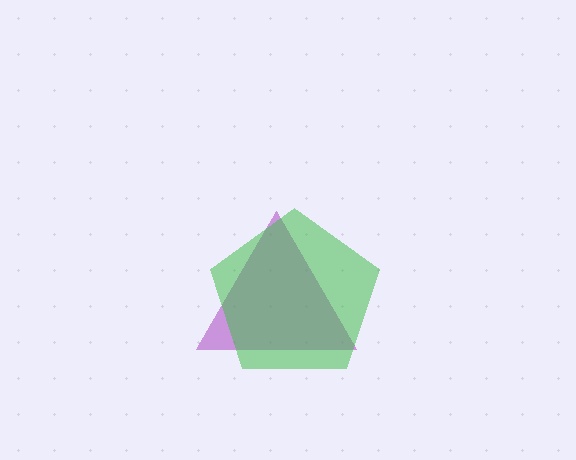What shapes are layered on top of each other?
The layered shapes are: a purple triangle, a green pentagon.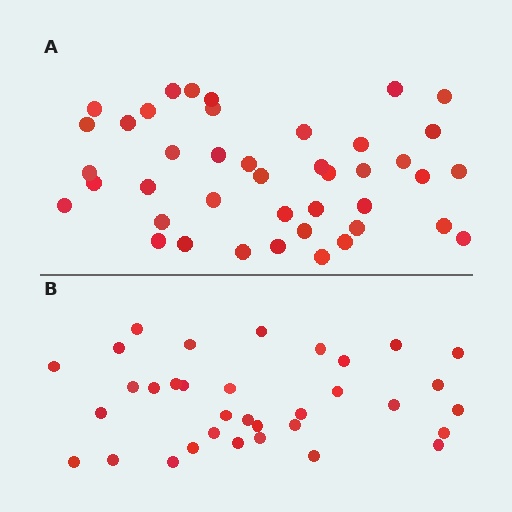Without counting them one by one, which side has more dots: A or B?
Region A (the top region) has more dots.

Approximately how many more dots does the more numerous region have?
Region A has roughly 8 or so more dots than region B.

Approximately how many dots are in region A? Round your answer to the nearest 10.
About 40 dots. (The exact count is 42, which rounds to 40.)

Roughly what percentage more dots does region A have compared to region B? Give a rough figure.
About 25% more.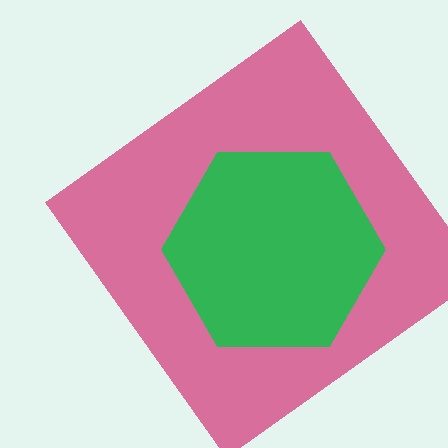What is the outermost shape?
The pink diamond.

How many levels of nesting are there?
2.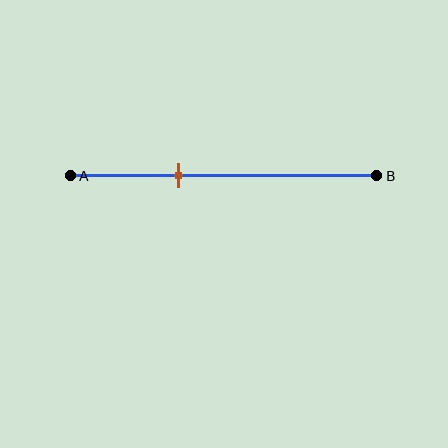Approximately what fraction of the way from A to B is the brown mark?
The brown mark is approximately 35% of the way from A to B.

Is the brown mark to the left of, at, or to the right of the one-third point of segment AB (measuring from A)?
The brown mark is approximately at the one-third point of segment AB.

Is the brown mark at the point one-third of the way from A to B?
Yes, the mark is approximately at the one-third point.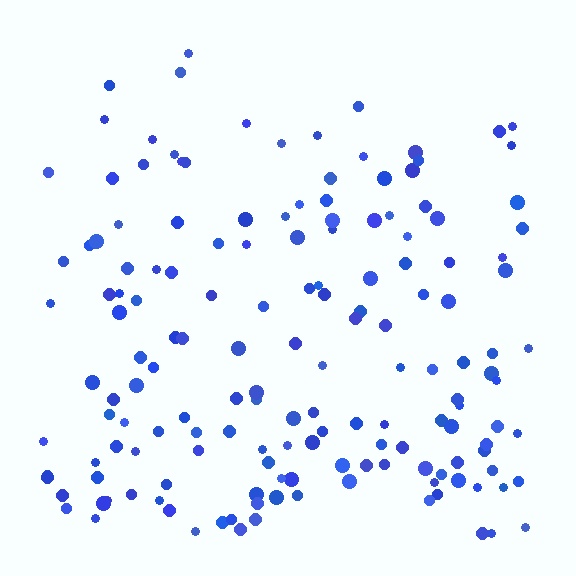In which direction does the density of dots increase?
From top to bottom, with the bottom side densest.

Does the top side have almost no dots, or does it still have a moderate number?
Still a moderate number, just noticeably fewer than the bottom.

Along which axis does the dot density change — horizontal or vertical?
Vertical.